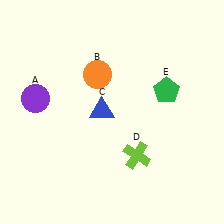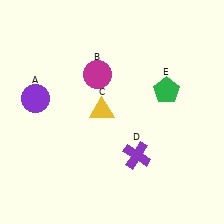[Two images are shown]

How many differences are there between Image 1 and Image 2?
There are 3 differences between the two images.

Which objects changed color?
B changed from orange to magenta. C changed from blue to yellow. D changed from lime to purple.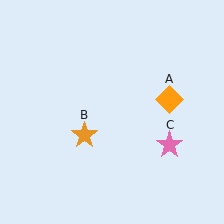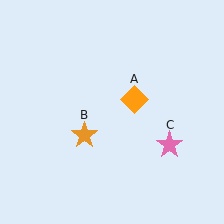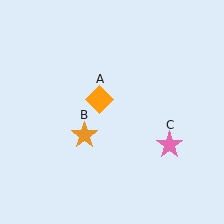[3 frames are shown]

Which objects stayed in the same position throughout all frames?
Orange star (object B) and pink star (object C) remained stationary.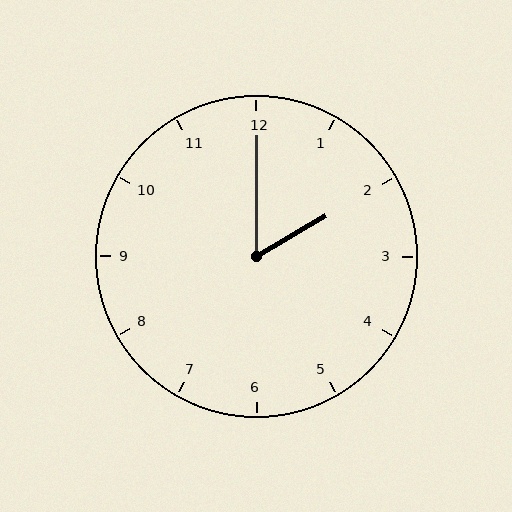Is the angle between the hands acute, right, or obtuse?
It is acute.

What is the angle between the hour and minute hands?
Approximately 60 degrees.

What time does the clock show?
2:00.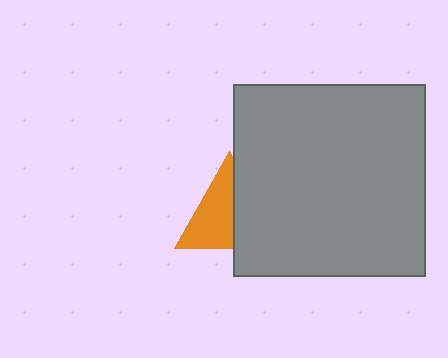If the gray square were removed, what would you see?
You would see the complete orange triangle.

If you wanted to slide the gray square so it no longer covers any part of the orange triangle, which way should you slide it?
Slide it right — that is the most direct way to separate the two shapes.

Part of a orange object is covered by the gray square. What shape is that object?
It is a triangle.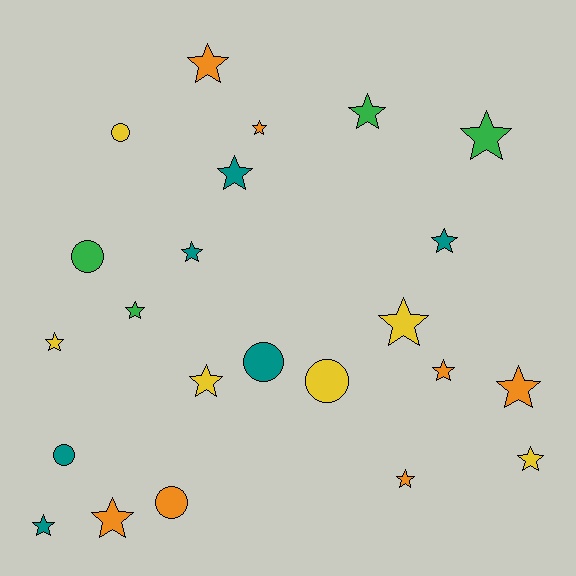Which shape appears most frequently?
Star, with 17 objects.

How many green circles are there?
There is 1 green circle.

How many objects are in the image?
There are 23 objects.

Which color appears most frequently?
Orange, with 7 objects.